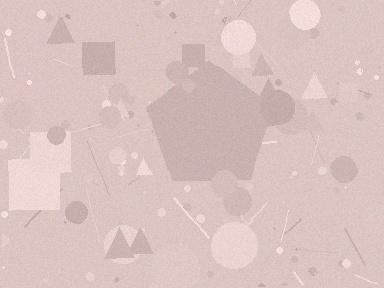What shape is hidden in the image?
A pentagon is hidden in the image.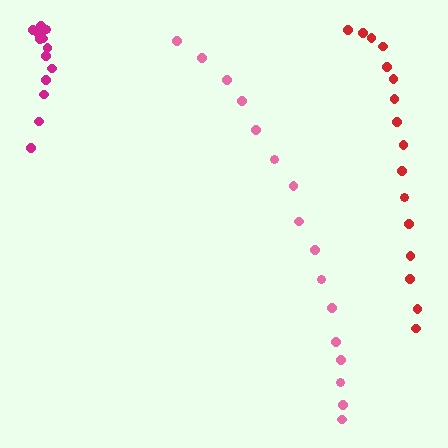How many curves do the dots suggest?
There are 3 distinct paths.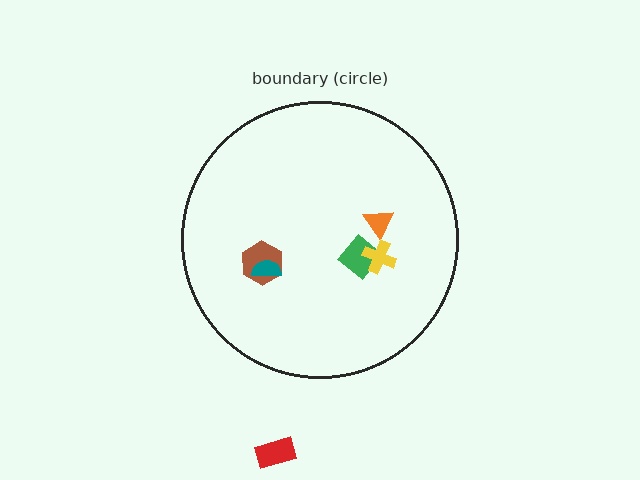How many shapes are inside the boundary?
5 inside, 1 outside.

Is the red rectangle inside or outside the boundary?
Outside.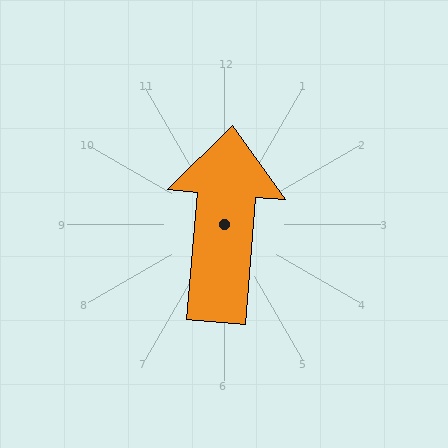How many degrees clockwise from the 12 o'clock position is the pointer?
Approximately 5 degrees.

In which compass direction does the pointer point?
North.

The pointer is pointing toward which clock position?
Roughly 12 o'clock.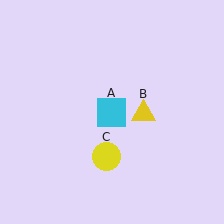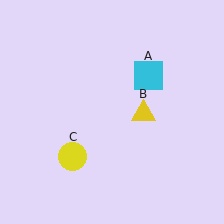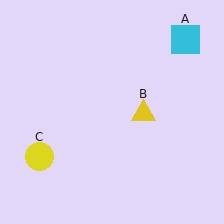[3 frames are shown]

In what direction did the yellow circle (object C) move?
The yellow circle (object C) moved left.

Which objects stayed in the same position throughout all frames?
Yellow triangle (object B) remained stationary.